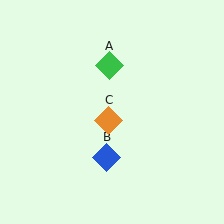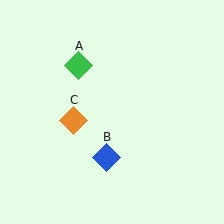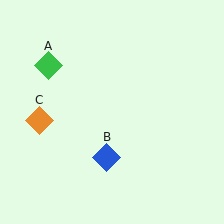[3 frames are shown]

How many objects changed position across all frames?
2 objects changed position: green diamond (object A), orange diamond (object C).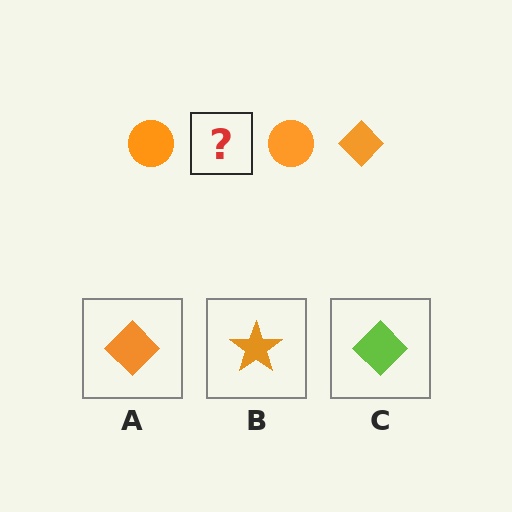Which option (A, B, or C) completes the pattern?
A.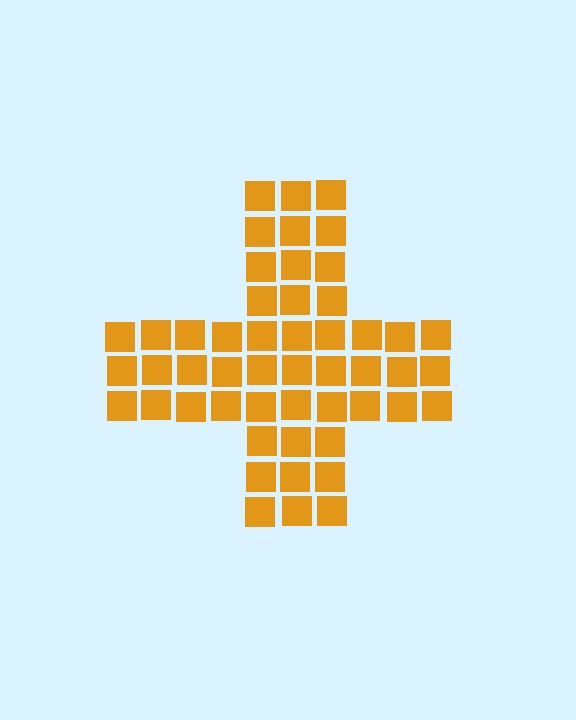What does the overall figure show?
The overall figure shows a cross.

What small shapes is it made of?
It is made of small squares.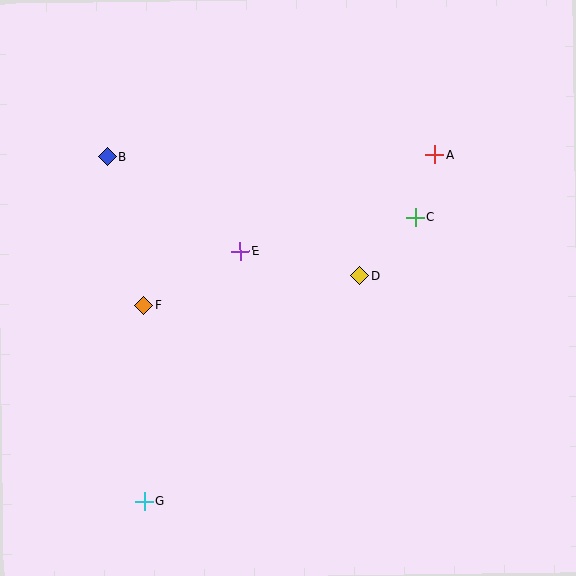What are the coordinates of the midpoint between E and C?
The midpoint between E and C is at (328, 234).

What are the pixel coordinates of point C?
Point C is at (415, 217).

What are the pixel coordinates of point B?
Point B is at (108, 157).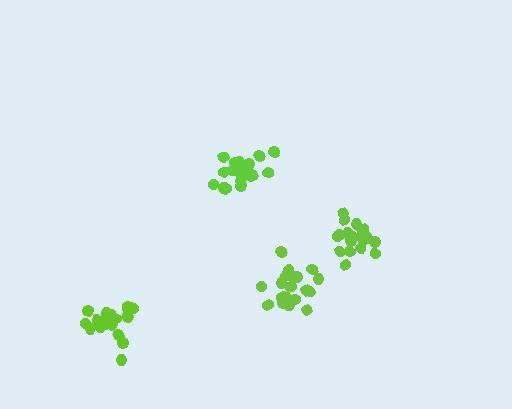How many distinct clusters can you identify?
There are 4 distinct clusters.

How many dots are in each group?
Group 1: 21 dots, Group 2: 19 dots, Group 3: 21 dots, Group 4: 20 dots (81 total).